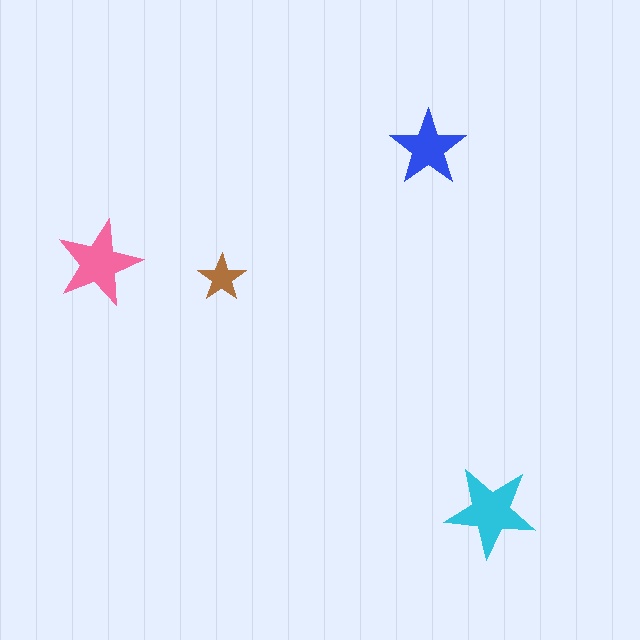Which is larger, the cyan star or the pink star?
The cyan one.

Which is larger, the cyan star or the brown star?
The cyan one.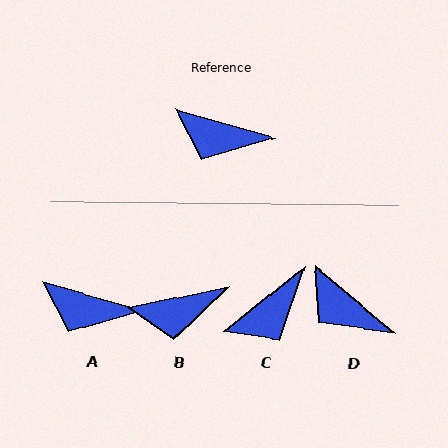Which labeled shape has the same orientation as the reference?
A.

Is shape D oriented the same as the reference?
No, it is off by about 24 degrees.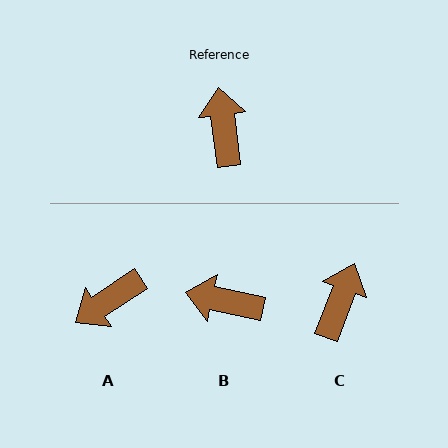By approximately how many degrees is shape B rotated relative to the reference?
Approximately 71 degrees counter-clockwise.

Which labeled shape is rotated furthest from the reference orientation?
A, about 116 degrees away.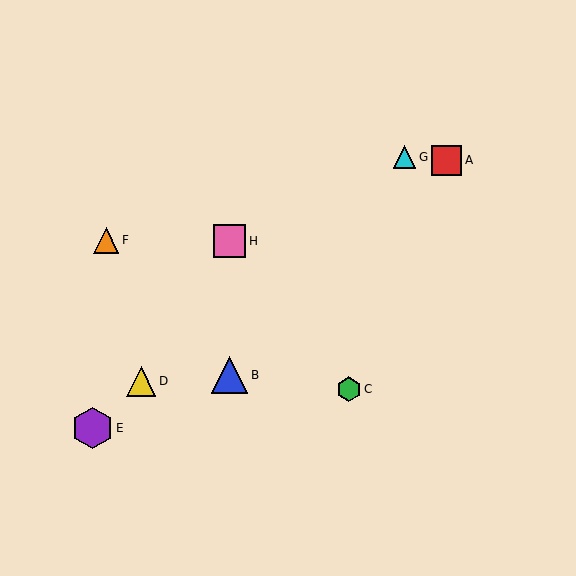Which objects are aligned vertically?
Objects B, H are aligned vertically.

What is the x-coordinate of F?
Object F is at x≈106.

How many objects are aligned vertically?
2 objects (B, H) are aligned vertically.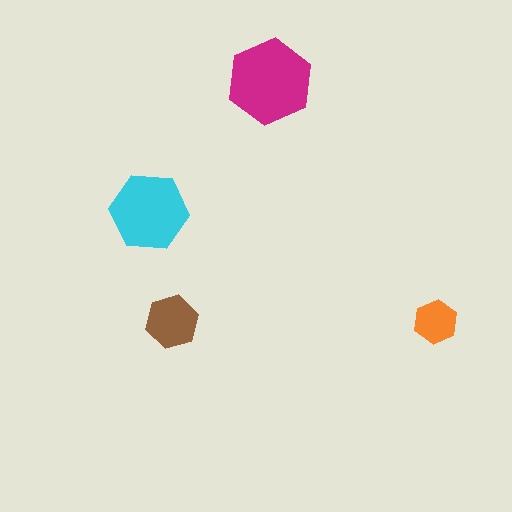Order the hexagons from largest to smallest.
the magenta one, the cyan one, the brown one, the orange one.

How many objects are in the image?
There are 4 objects in the image.